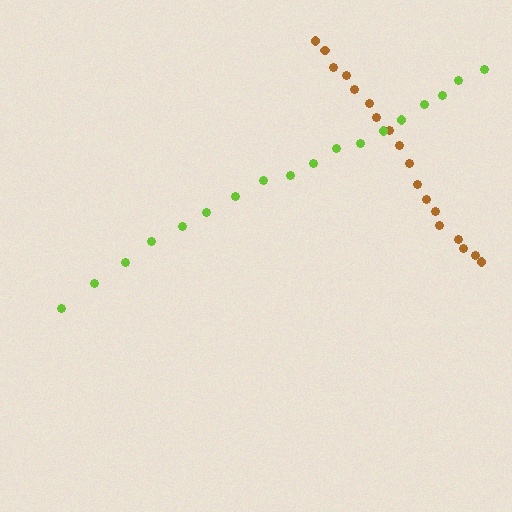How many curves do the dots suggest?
There are 2 distinct paths.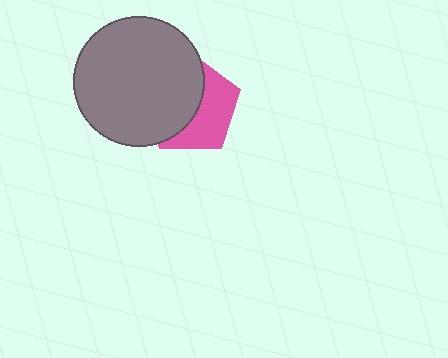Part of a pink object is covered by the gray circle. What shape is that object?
It is a pentagon.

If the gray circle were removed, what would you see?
You would see the complete pink pentagon.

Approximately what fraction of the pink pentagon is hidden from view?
Roughly 55% of the pink pentagon is hidden behind the gray circle.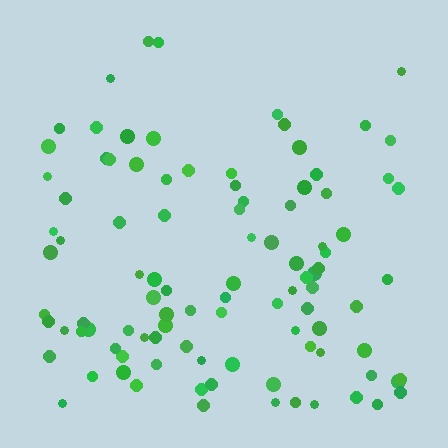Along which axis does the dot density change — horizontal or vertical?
Vertical.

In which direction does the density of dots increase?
From top to bottom, with the bottom side densest.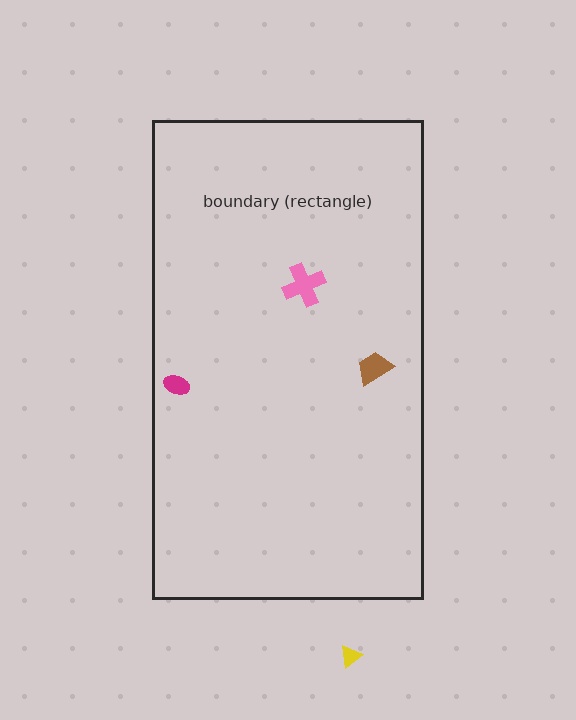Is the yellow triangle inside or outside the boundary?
Outside.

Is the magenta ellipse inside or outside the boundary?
Inside.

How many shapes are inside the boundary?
3 inside, 1 outside.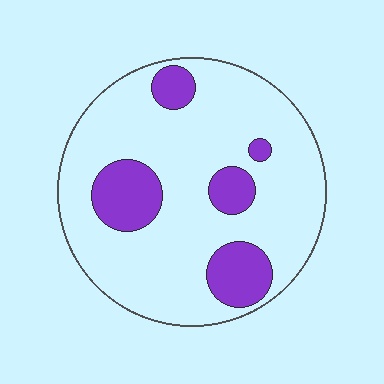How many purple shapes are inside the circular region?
5.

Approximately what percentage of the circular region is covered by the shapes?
Approximately 20%.